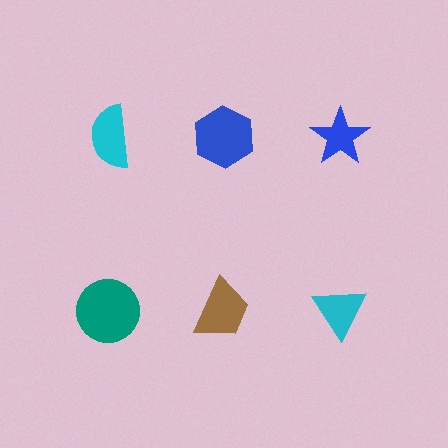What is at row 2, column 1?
A teal circle.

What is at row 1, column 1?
A cyan semicircle.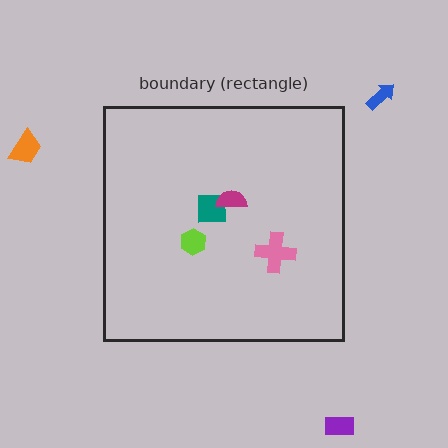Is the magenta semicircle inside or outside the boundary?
Inside.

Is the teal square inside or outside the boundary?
Inside.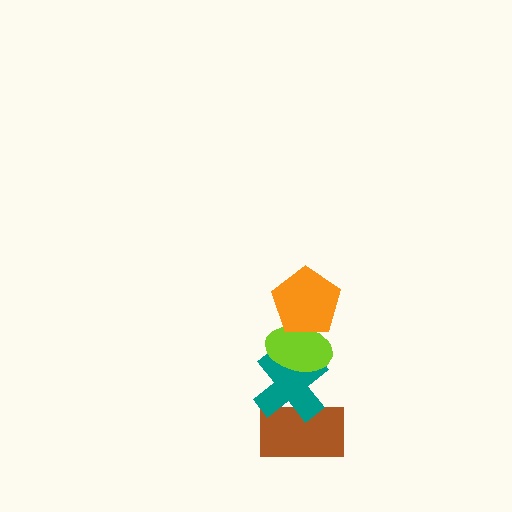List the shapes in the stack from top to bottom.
From top to bottom: the orange pentagon, the lime ellipse, the teal cross, the brown rectangle.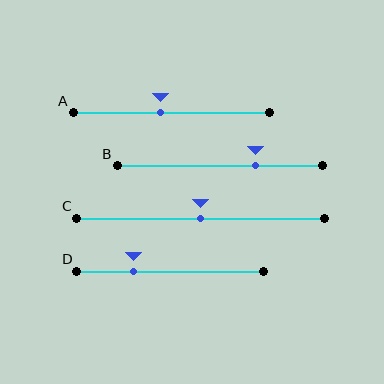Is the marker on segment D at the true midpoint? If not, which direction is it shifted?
No, the marker on segment D is shifted to the left by about 20% of the segment length.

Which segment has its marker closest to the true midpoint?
Segment C has its marker closest to the true midpoint.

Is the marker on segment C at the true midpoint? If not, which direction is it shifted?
Yes, the marker on segment C is at the true midpoint.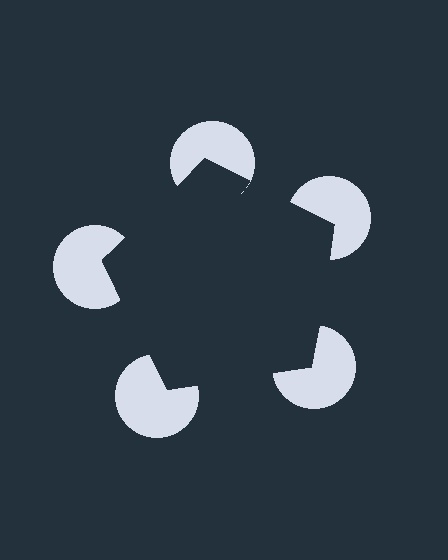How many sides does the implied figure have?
5 sides.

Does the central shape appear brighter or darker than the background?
It typically appears slightly darker than the background, even though no actual brightness change is drawn.